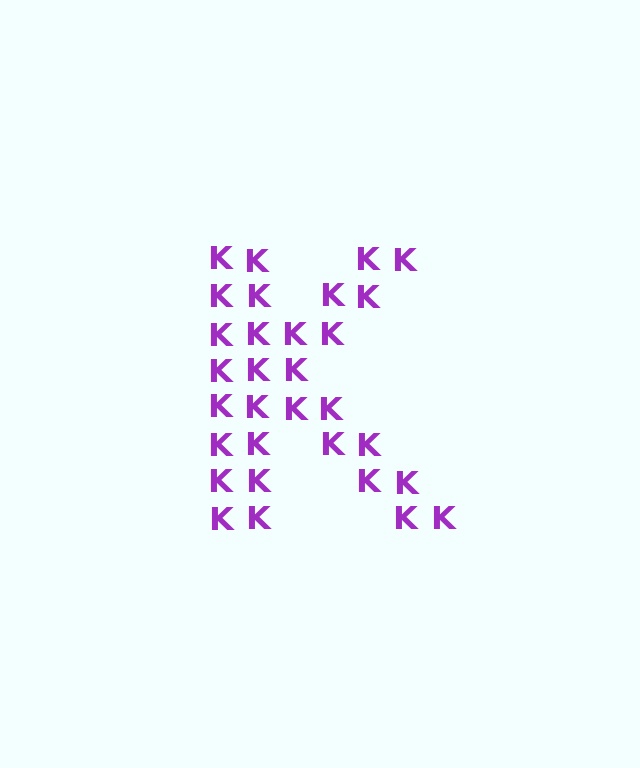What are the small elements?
The small elements are letter K's.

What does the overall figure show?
The overall figure shows the letter K.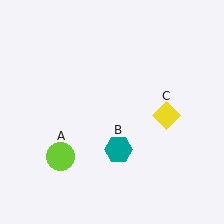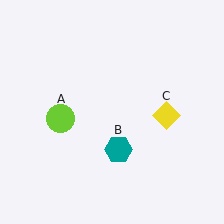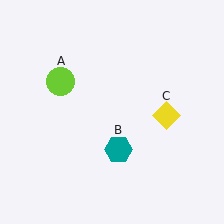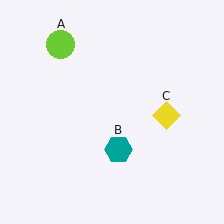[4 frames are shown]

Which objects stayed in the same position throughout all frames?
Teal hexagon (object B) and yellow diamond (object C) remained stationary.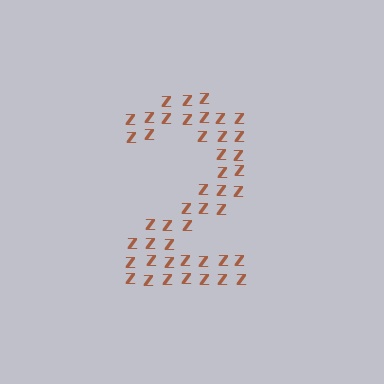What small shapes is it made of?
It is made of small letter Z's.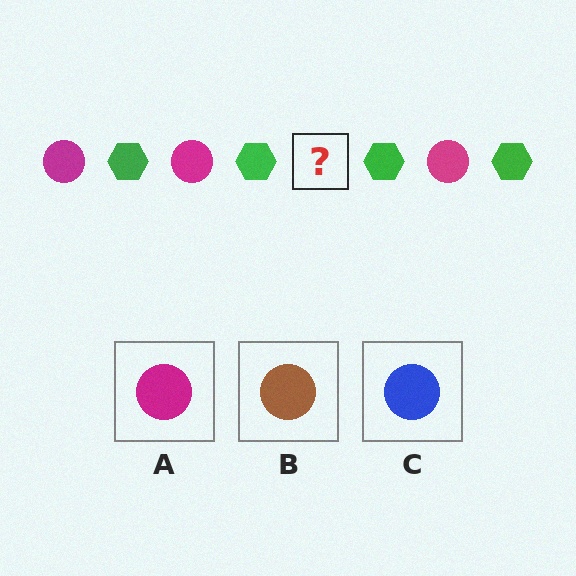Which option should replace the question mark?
Option A.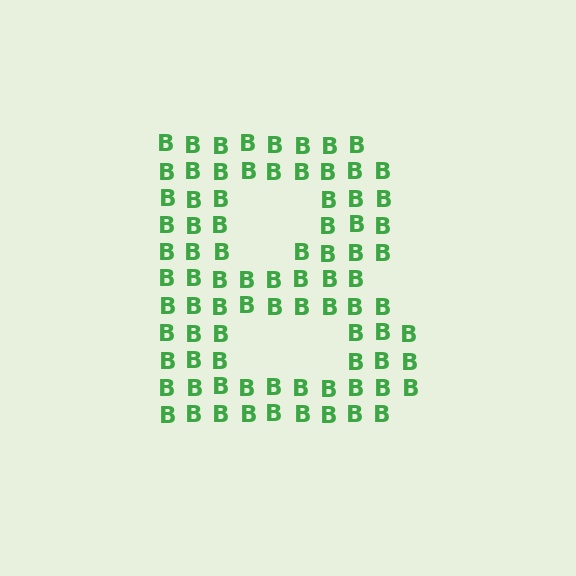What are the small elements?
The small elements are letter B's.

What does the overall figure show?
The overall figure shows the letter B.